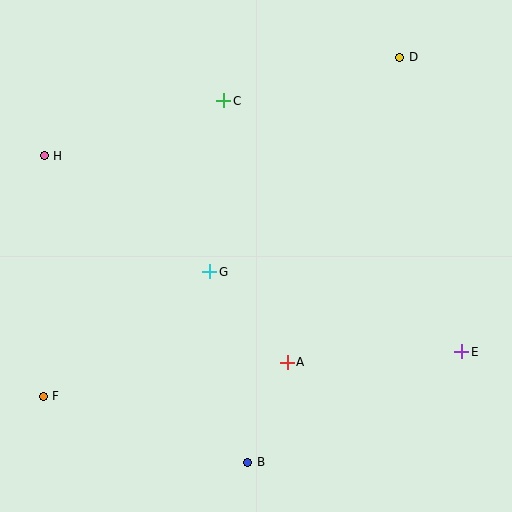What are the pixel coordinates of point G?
Point G is at (210, 272).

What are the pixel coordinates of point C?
Point C is at (224, 101).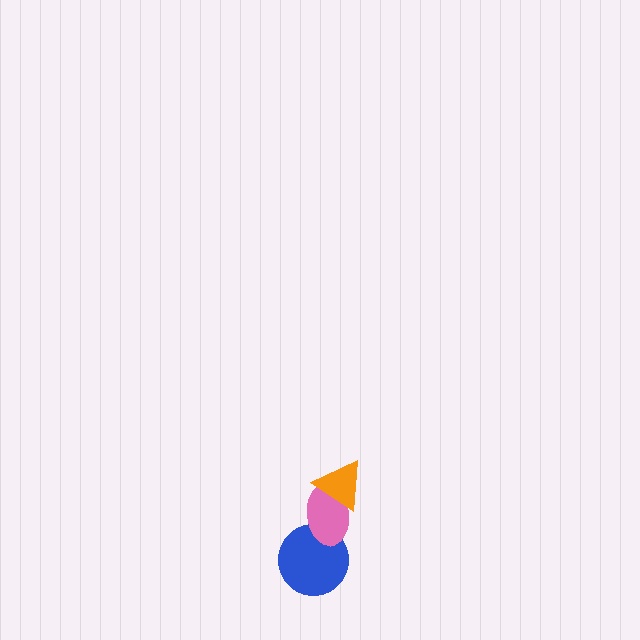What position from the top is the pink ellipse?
The pink ellipse is 2nd from the top.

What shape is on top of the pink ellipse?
The orange triangle is on top of the pink ellipse.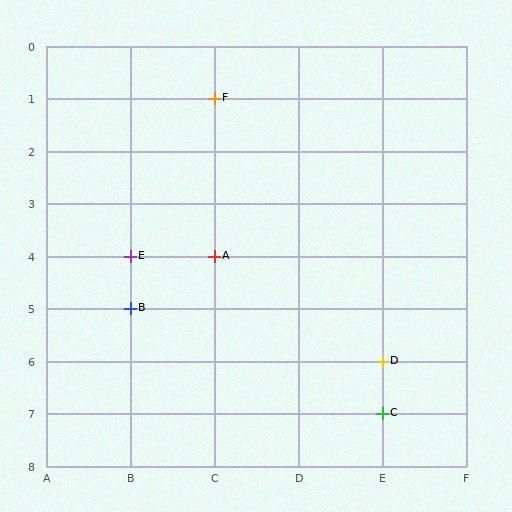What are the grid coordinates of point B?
Point B is at grid coordinates (B, 5).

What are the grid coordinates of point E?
Point E is at grid coordinates (B, 4).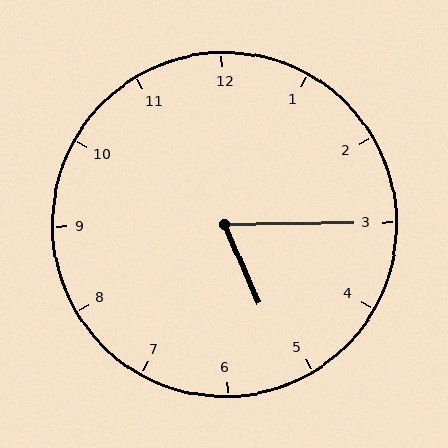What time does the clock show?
5:15.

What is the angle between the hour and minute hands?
Approximately 68 degrees.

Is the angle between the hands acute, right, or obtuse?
It is acute.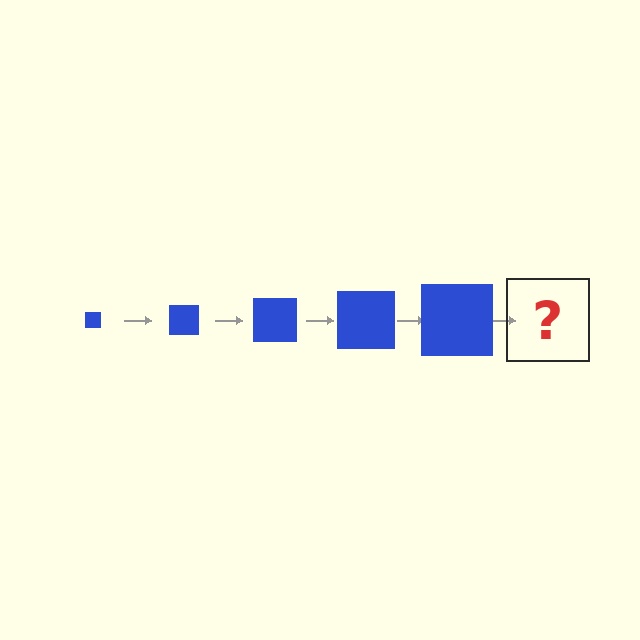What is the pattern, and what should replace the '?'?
The pattern is that the square gets progressively larger each step. The '?' should be a blue square, larger than the previous one.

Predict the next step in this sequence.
The next step is a blue square, larger than the previous one.